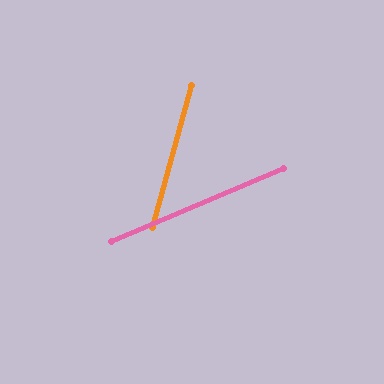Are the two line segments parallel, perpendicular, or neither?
Neither parallel nor perpendicular — they differ by about 51°.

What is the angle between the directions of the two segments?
Approximately 51 degrees.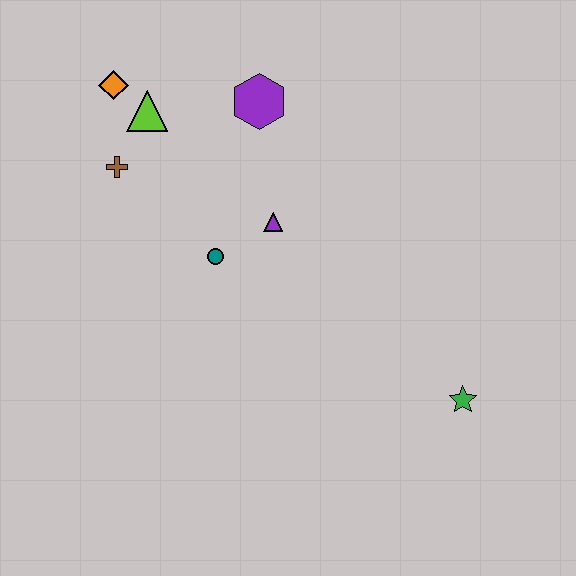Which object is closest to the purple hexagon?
The lime triangle is closest to the purple hexagon.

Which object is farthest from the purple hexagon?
The green star is farthest from the purple hexagon.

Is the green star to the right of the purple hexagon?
Yes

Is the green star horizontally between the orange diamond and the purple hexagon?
No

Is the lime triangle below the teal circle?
No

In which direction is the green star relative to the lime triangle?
The green star is to the right of the lime triangle.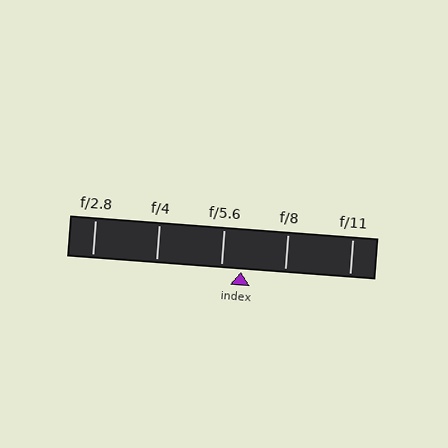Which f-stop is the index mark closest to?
The index mark is closest to f/5.6.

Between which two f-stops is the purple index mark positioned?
The index mark is between f/5.6 and f/8.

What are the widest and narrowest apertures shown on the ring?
The widest aperture shown is f/2.8 and the narrowest is f/11.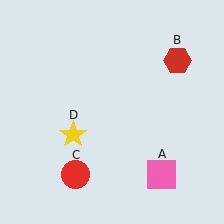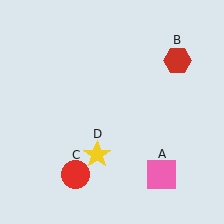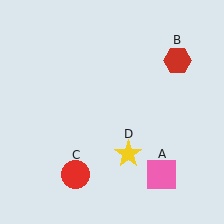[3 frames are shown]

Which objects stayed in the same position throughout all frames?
Pink square (object A) and red hexagon (object B) and red circle (object C) remained stationary.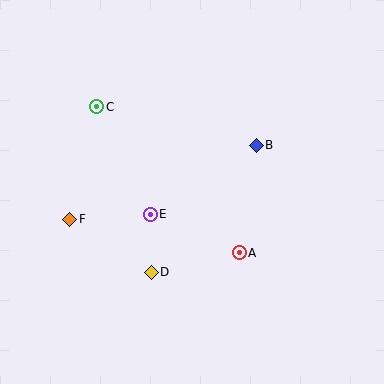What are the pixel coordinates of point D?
Point D is at (151, 272).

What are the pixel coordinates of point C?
Point C is at (97, 107).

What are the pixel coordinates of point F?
Point F is at (70, 219).